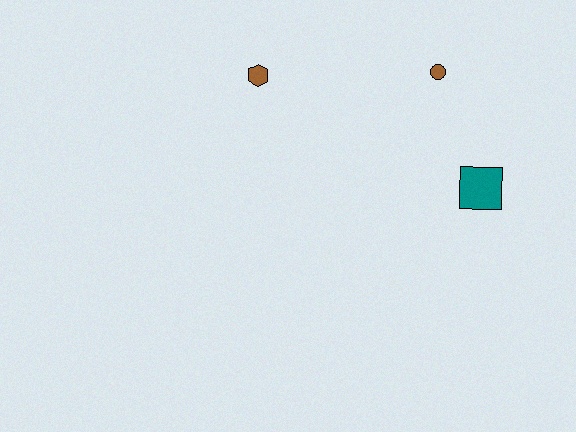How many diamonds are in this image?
There are no diamonds.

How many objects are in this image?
There are 3 objects.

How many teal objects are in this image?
There is 1 teal object.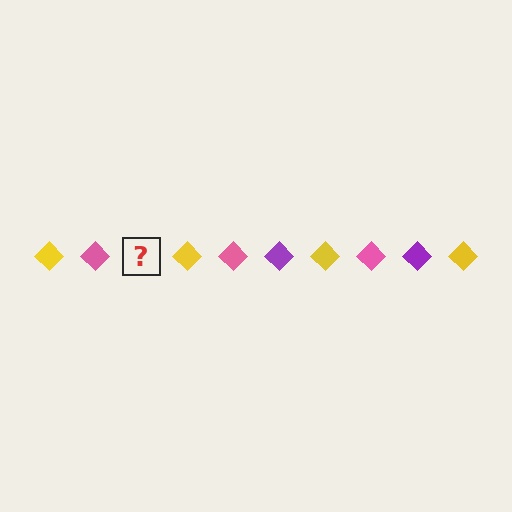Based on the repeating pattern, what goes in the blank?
The blank should be a purple diamond.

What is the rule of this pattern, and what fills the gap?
The rule is that the pattern cycles through yellow, pink, purple diamonds. The gap should be filled with a purple diamond.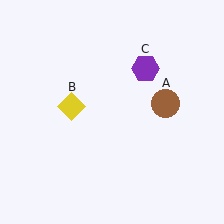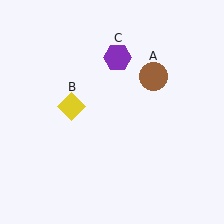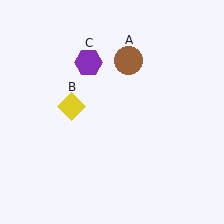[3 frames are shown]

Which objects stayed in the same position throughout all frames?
Yellow diamond (object B) remained stationary.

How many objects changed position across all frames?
2 objects changed position: brown circle (object A), purple hexagon (object C).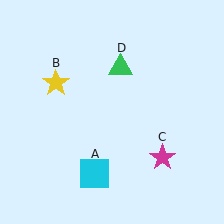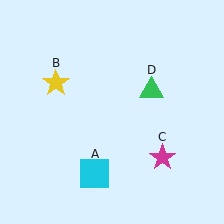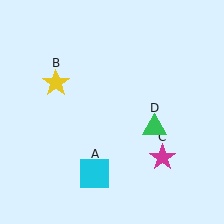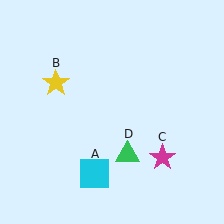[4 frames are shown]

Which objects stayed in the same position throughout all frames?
Cyan square (object A) and yellow star (object B) and magenta star (object C) remained stationary.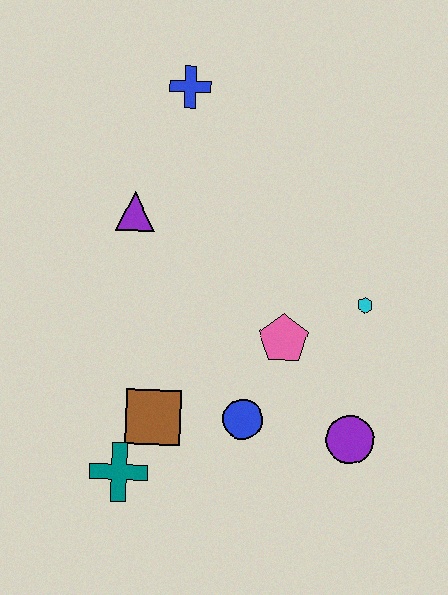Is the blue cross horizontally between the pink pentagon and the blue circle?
No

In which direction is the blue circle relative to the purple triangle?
The blue circle is below the purple triangle.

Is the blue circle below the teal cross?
No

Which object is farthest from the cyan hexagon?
The teal cross is farthest from the cyan hexagon.